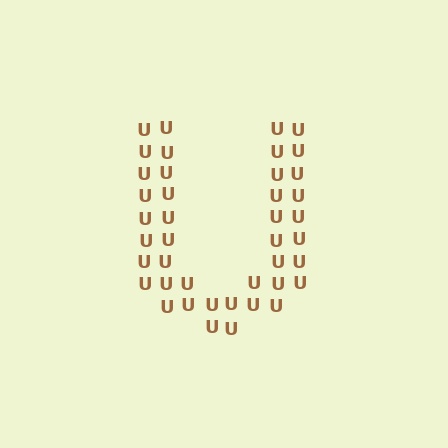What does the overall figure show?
The overall figure shows the letter U.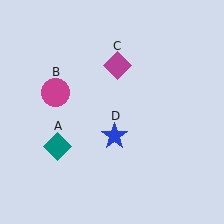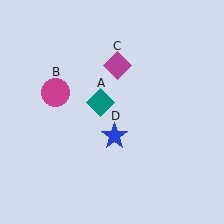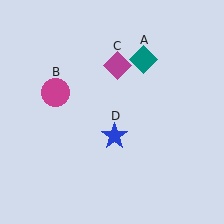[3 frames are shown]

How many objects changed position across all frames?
1 object changed position: teal diamond (object A).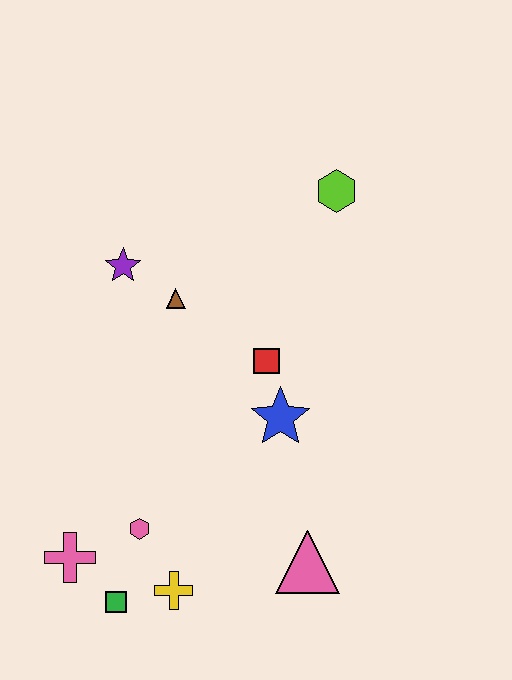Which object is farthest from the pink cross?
The lime hexagon is farthest from the pink cross.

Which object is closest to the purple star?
The brown triangle is closest to the purple star.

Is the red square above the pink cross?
Yes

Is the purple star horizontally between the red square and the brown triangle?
No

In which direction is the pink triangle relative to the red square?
The pink triangle is below the red square.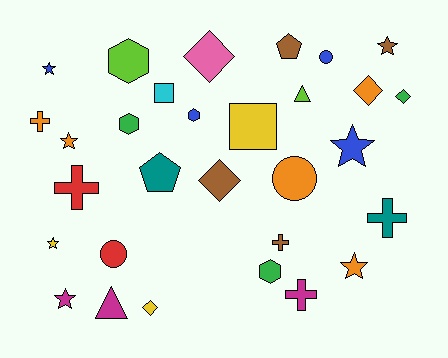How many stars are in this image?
There are 7 stars.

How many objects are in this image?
There are 30 objects.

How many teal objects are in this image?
There are 2 teal objects.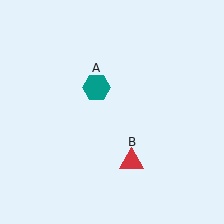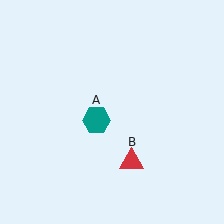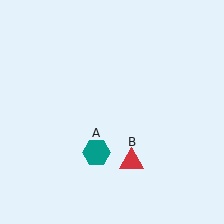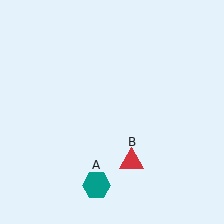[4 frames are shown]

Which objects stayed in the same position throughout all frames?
Red triangle (object B) remained stationary.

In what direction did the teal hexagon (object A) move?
The teal hexagon (object A) moved down.